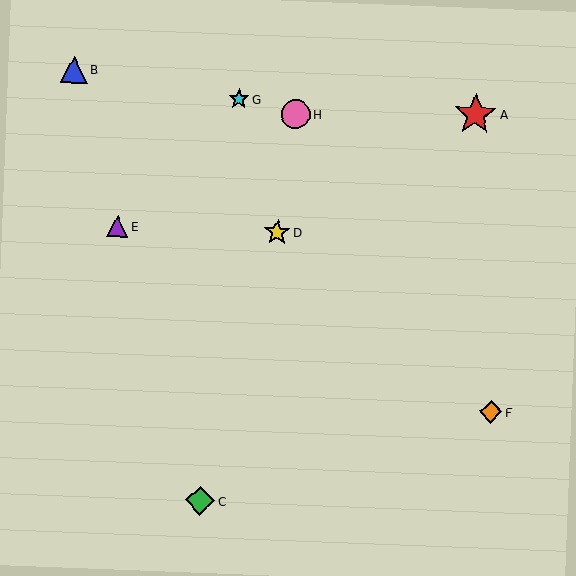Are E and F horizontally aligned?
No, E is at y≈226 and F is at y≈412.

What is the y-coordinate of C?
Object C is at y≈501.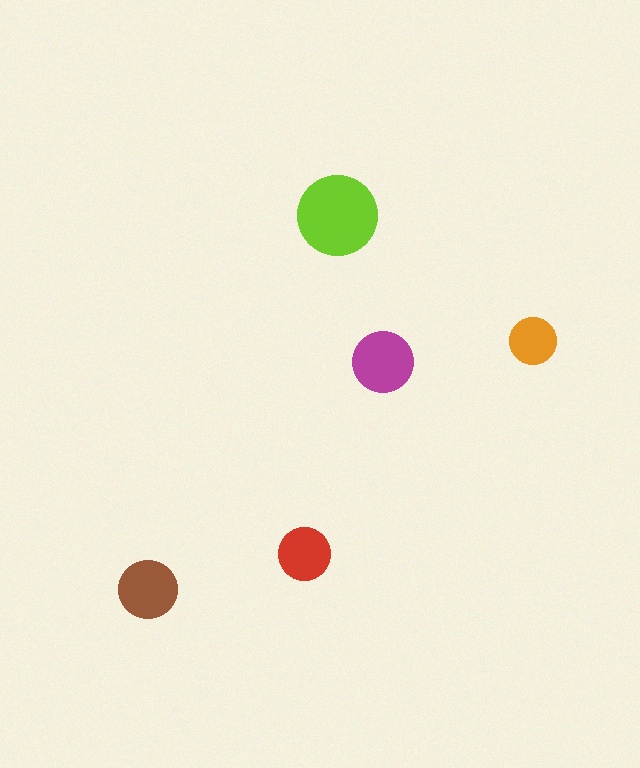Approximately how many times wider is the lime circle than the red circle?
About 1.5 times wider.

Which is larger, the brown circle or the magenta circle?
The magenta one.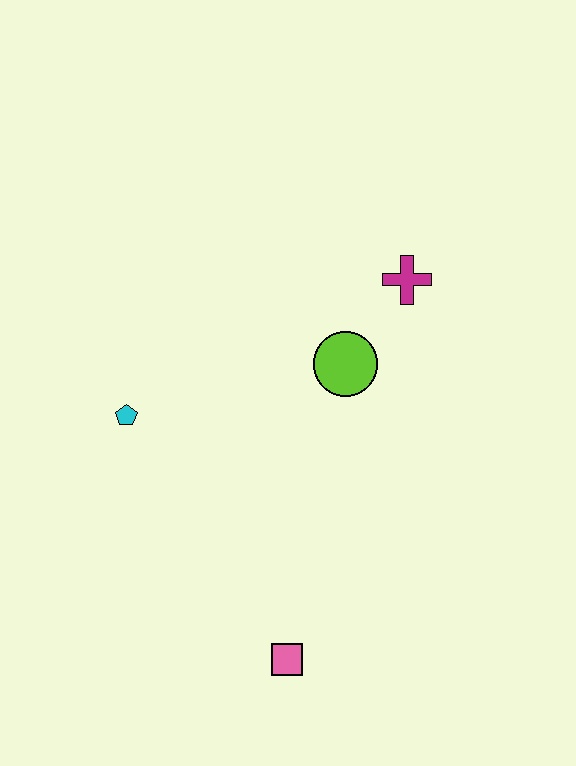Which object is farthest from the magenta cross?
The pink square is farthest from the magenta cross.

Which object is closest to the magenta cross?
The lime circle is closest to the magenta cross.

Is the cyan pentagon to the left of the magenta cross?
Yes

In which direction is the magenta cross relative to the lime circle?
The magenta cross is above the lime circle.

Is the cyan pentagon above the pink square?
Yes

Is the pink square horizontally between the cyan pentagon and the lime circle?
Yes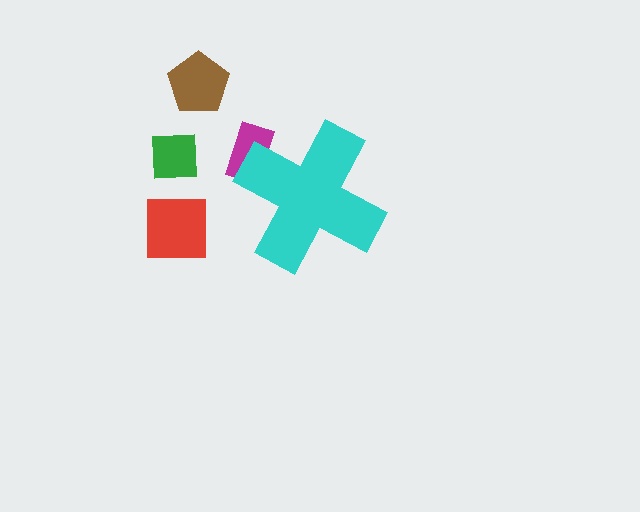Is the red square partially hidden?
No, the red square is fully visible.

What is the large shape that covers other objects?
A cyan cross.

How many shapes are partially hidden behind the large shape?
1 shape is partially hidden.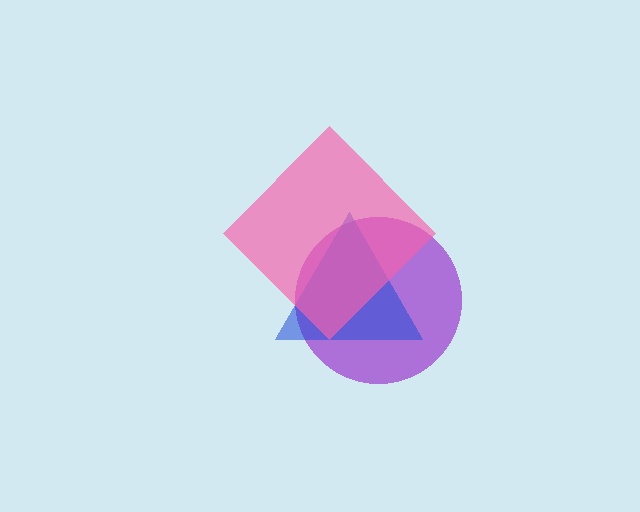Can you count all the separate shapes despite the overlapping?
Yes, there are 3 separate shapes.